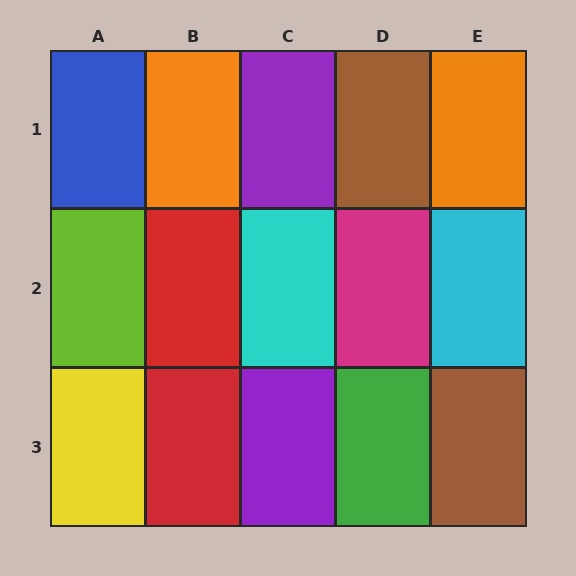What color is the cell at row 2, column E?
Cyan.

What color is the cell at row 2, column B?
Red.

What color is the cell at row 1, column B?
Orange.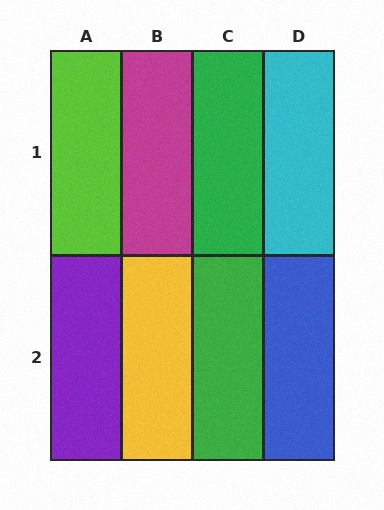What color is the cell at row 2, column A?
Purple.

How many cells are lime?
1 cell is lime.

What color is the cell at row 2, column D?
Blue.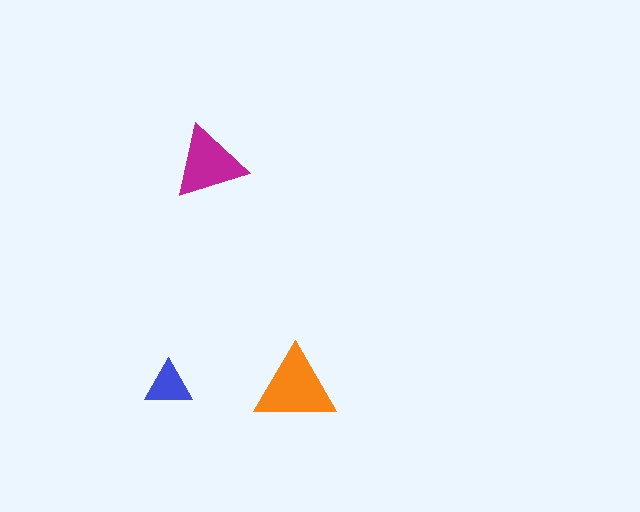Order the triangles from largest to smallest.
the orange one, the magenta one, the blue one.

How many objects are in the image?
There are 3 objects in the image.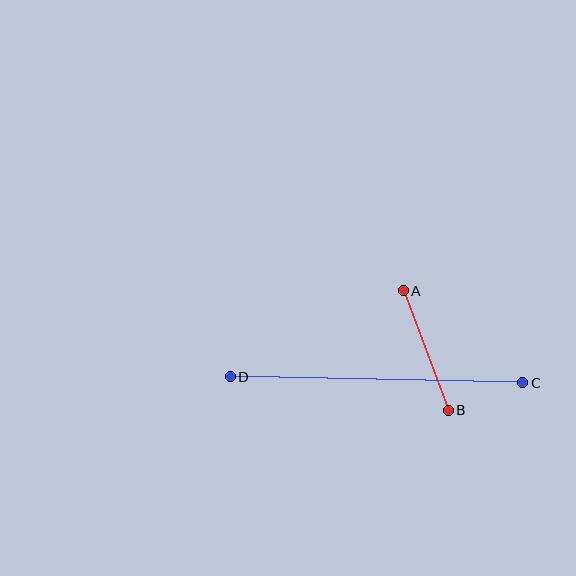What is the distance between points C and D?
The distance is approximately 293 pixels.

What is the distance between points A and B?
The distance is approximately 128 pixels.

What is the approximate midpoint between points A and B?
The midpoint is at approximately (426, 351) pixels.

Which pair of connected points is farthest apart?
Points C and D are farthest apart.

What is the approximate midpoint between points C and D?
The midpoint is at approximately (376, 380) pixels.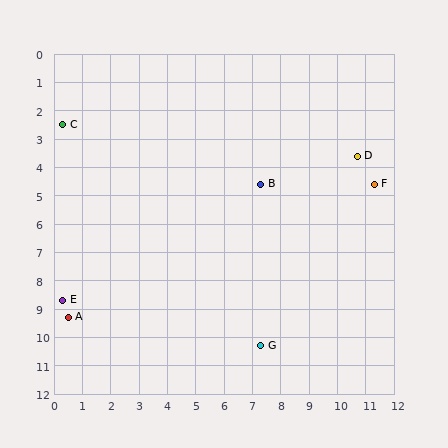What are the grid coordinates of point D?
Point D is at approximately (10.7, 3.6).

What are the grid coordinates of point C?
Point C is at approximately (0.3, 2.5).